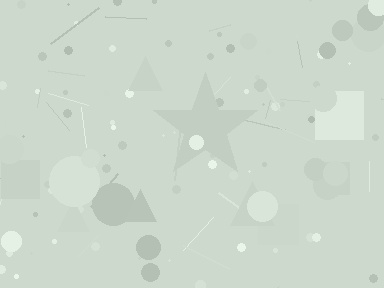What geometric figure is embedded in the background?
A star is embedded in the background.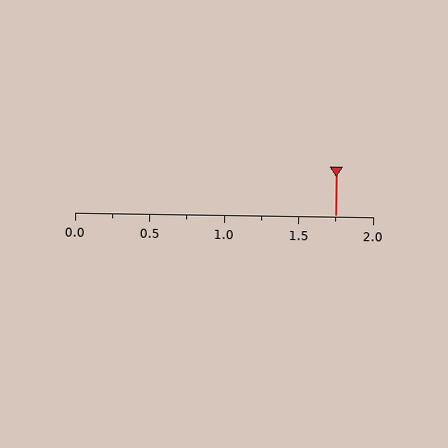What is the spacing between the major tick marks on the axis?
The major ticks are spaced 0.5 apart.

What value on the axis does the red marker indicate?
The marker indicates approximately 1.75.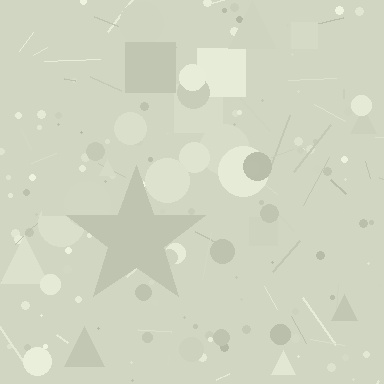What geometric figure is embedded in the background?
A star is embedded in the background.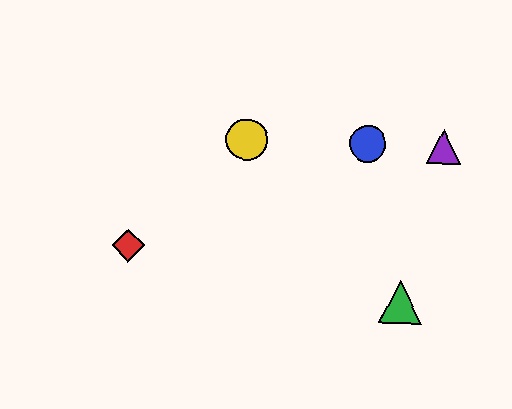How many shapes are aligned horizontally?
3 shapes (the blue circle, the yellow circle, the purple triangle) are aligned horizontally.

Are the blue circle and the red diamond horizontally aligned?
No, the blue circle is at y≈144 and the red diamond is at y≈245.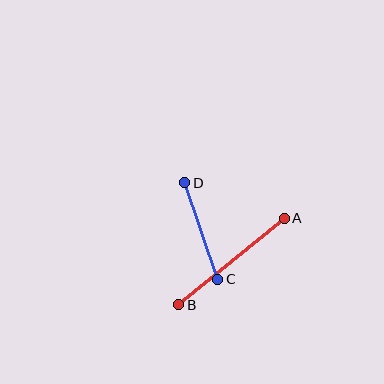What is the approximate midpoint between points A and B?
The midpoint is at approximately (231, 262) pixels.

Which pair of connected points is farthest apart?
Points A and B are farthest apart.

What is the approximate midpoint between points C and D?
The midpoint is at approximately (201, 231) pixels.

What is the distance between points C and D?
The distance is approximately 102 pixels.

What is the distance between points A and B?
The distance is approximately 136 pixels.